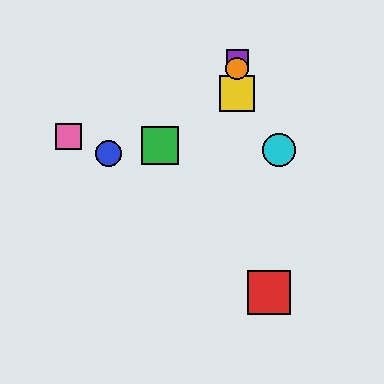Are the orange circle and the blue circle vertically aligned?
No, the orange circle is at x≈237 and the blue circle is at x≈109.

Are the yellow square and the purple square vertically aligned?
Yes, both are at x≈237.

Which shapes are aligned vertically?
The yellow square, the purple square, the orange circle are aligned vertically.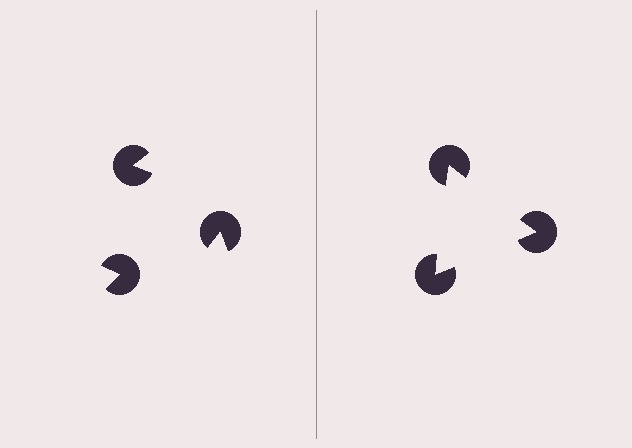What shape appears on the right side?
An illusory triangle.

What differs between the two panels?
The pac-man discs are positioned identically on both sides; only the wedge orientations differ. On the right they align to a triangle; on the left they are misaligned.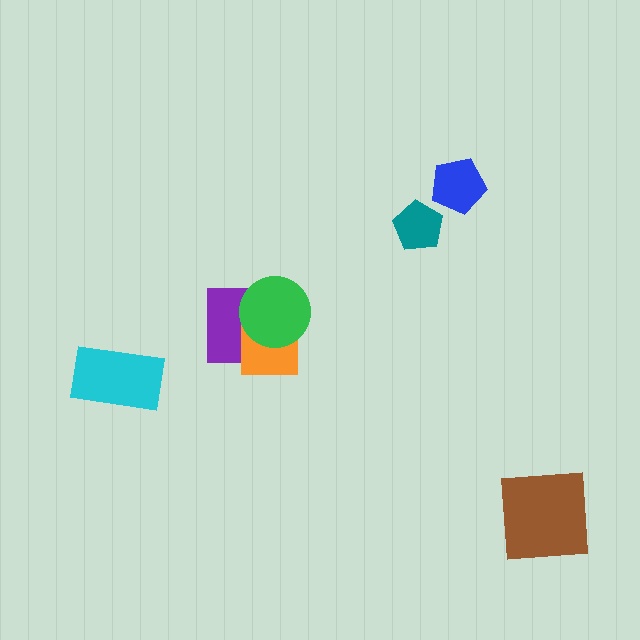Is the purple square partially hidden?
Yes, it is partially covered by another shape.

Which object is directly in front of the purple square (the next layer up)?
The orange square is directly in front of the purple square.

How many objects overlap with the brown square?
0 objects overlap with the brown square.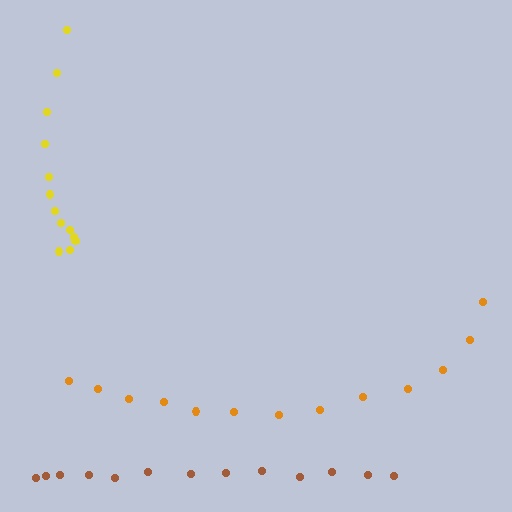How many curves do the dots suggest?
There are 3 distinct paths.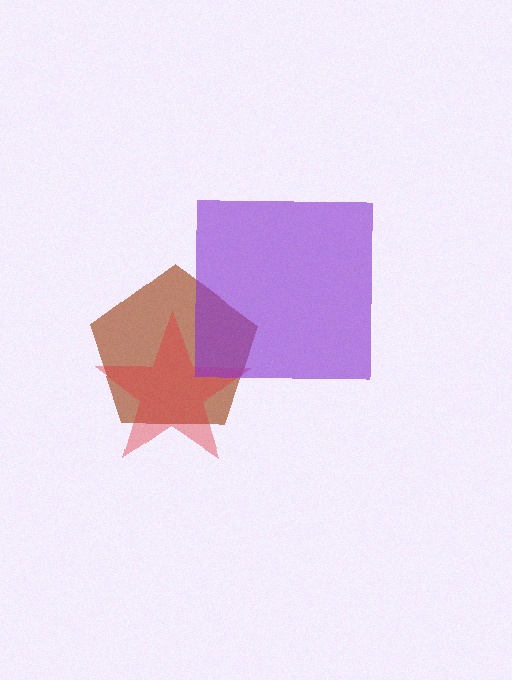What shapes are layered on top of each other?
The layered shapes are: a brown pentagon, a red star, a purple square.